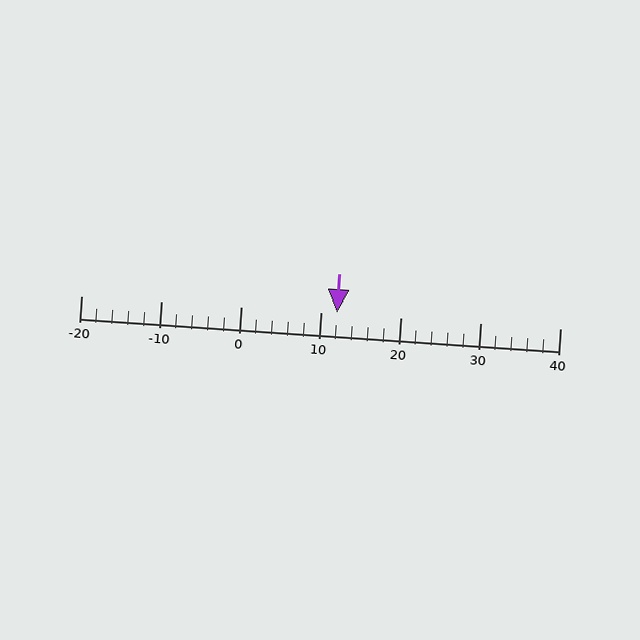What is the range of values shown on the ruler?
The ruler shows values from -20 to 40.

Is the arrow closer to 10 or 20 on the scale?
The arrow is closer to 10.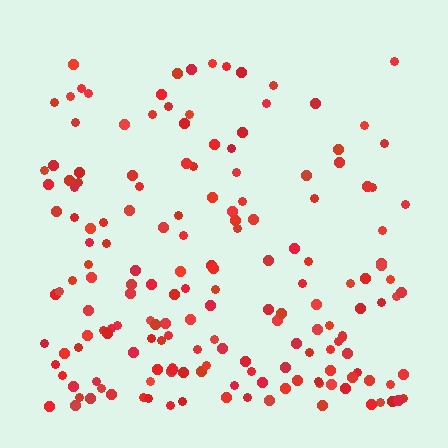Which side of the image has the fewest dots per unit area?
The top.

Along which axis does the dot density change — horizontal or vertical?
Vertical.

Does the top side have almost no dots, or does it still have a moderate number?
Still a moderate number, just noticeably fewer than the bottom.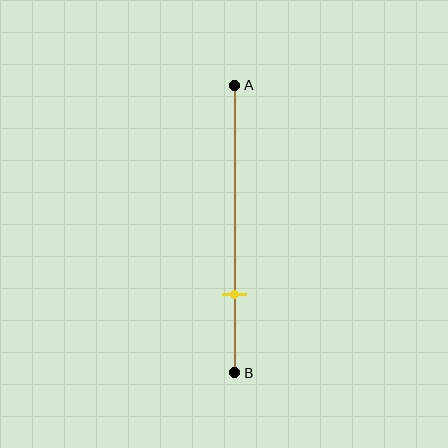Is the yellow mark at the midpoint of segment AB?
No, the mark is at about 75% from A, not at the 50% midpoint.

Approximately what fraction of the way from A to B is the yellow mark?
The yellow mark is approximately 75% of the way from A to B.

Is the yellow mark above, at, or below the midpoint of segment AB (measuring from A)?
The yellow mark is below the midpoint of segment AB.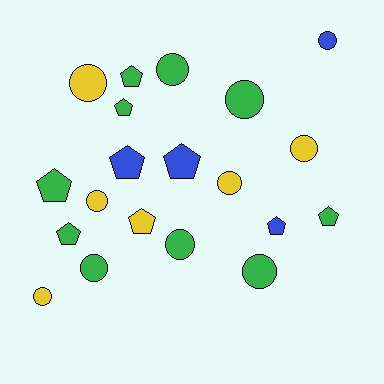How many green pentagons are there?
There are 5 green pentagons.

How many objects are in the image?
There are 20 objects.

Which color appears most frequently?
Green, with 10 objects.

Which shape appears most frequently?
Circle, with 11 objects.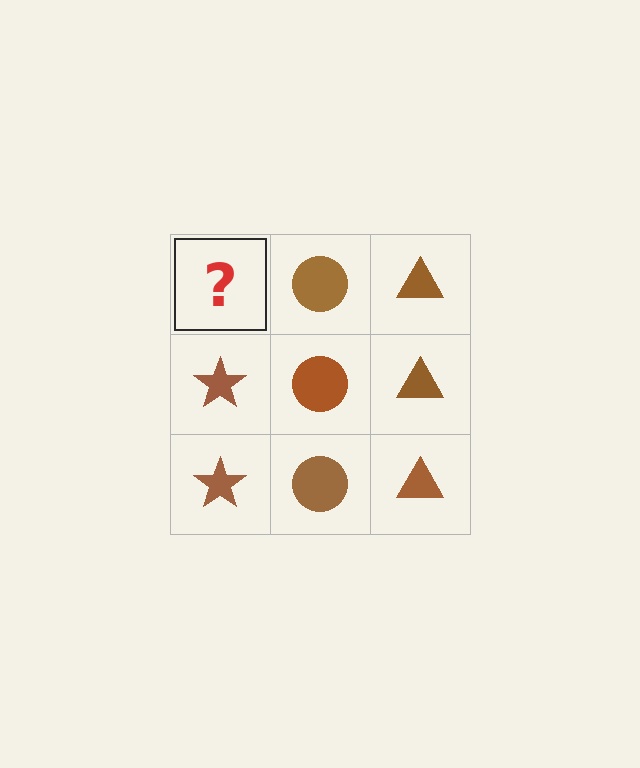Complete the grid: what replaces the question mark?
The question mark should be replaced with a brown star.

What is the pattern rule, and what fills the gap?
The rule is that each column has a consistent shape. The gap should be filled with a brown star.